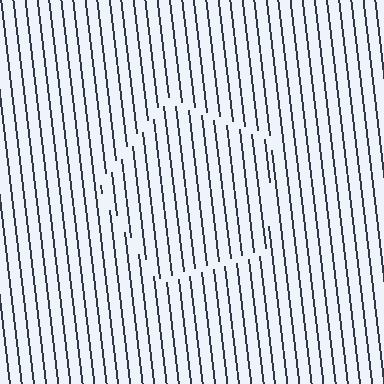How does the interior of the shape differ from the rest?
The interior of the shape contains the same grating, shifted by half a period — the contour is defined by the phase discontinuity where line-ends from the inner and outer gratings abut.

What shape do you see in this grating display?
An illusory pentagon. The interior of the shape contains the same grating, shifted by half a period — the contour is defined by the phase discontinuity where line-ends from the inner and outer gratings abut.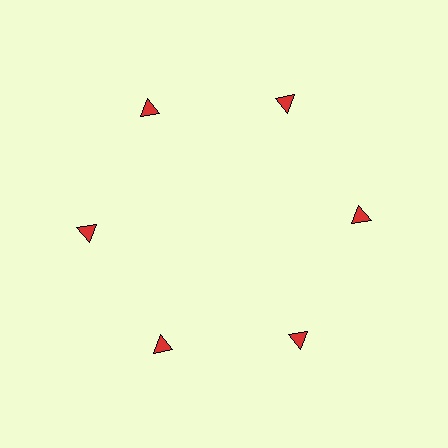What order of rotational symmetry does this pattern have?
This pattern has 6-fold rotational symmetry.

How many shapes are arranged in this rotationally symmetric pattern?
There are 6 shapes, arranged in 6 groups of 1.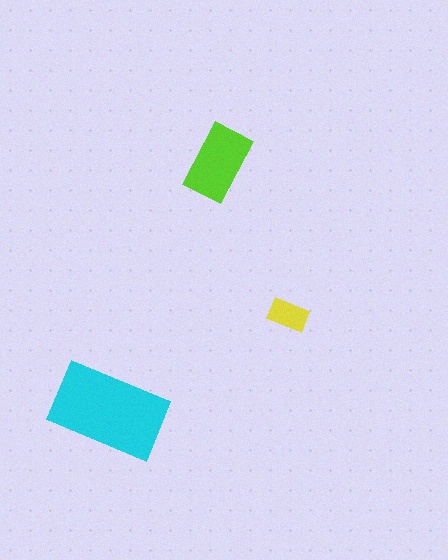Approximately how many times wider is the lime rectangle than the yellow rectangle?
About 2 times wider.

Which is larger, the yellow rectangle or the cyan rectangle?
The cyan one.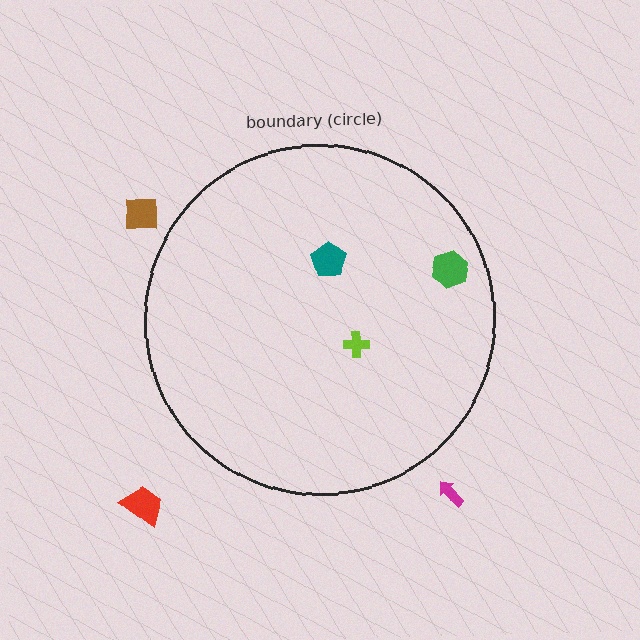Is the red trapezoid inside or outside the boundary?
Outside.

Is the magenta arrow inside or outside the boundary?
Outside.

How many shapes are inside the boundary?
3 inside, 3 outside.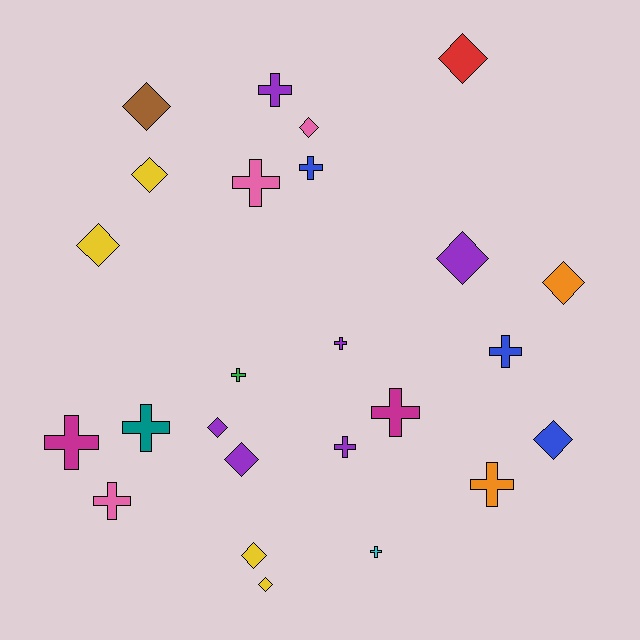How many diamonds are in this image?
There are 12 diamonds.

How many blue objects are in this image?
There are 3 blue objects.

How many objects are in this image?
There are 25 objects.